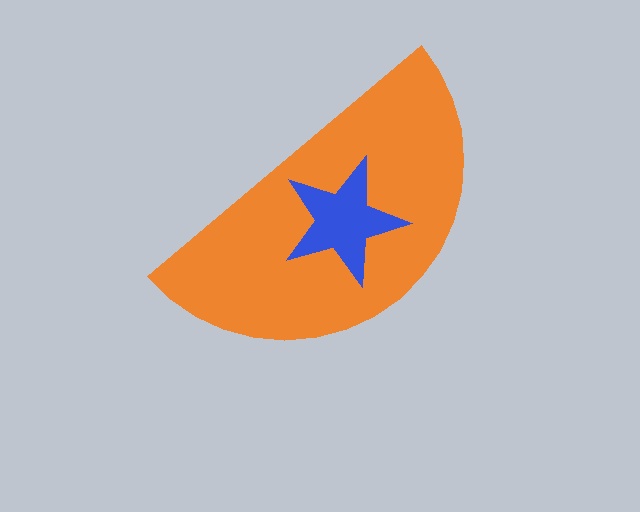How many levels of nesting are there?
2.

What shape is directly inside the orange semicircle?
The blue star.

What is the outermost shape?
The orange semicircle.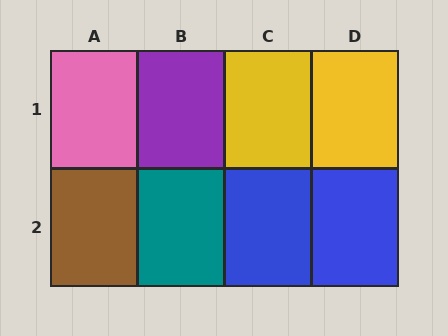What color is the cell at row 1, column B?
Purple.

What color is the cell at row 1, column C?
Yellow.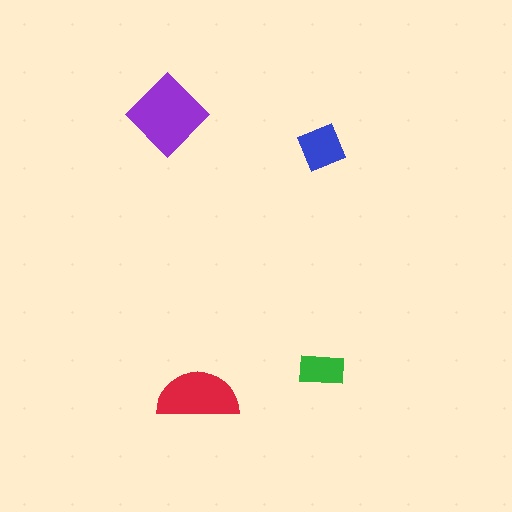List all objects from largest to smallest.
The purple diamond, the red semicircle, the blue square, the green rectangle.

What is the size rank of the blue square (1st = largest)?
3rd.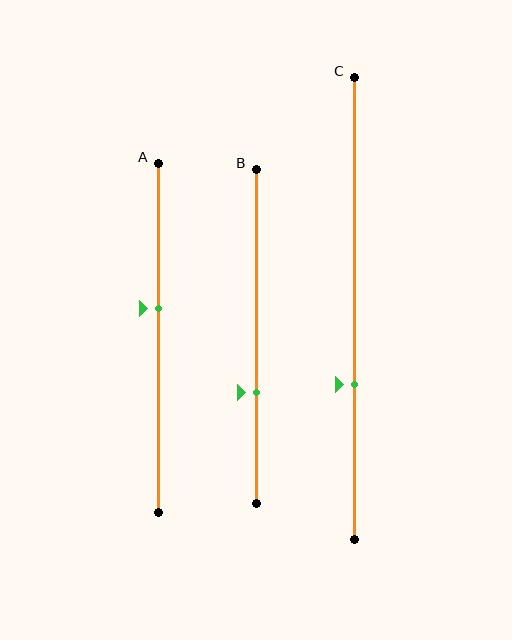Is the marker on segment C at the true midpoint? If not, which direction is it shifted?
No, the marker on segment C is shifted downward by about 17% of the segment length.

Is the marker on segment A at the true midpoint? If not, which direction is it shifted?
No, the marker on segment A is shifted upward by about 9% of the segment length.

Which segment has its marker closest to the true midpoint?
Segment A has its marker closest to the true midpoint.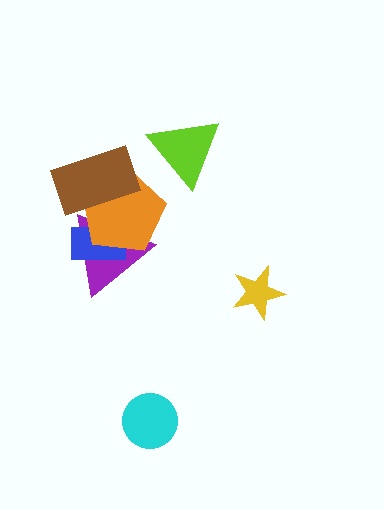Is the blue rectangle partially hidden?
Yes, it is partially covered by another shape.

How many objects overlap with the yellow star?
0 objects overlap with the yellow star.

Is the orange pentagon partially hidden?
Yes, it is partially covered by another shape.